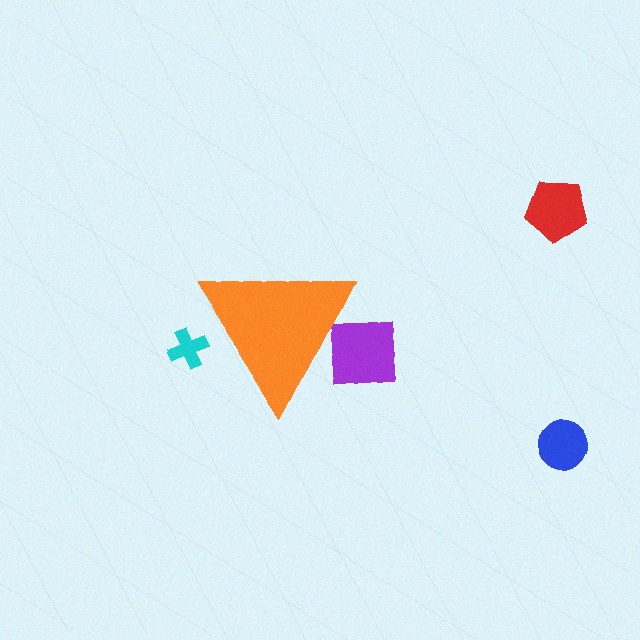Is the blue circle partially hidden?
No, the blue circle is fully visible.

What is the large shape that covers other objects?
An orange triangle.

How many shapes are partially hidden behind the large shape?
2 shapes are partially hidden.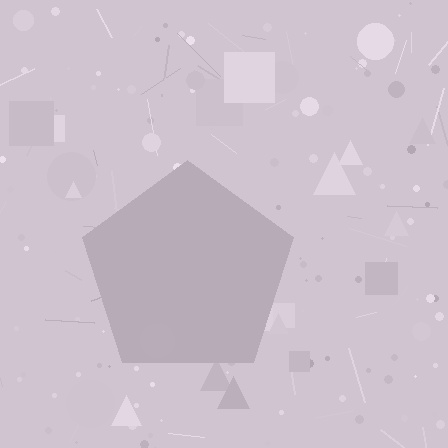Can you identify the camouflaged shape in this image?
The camouflaged shape is a pentagon.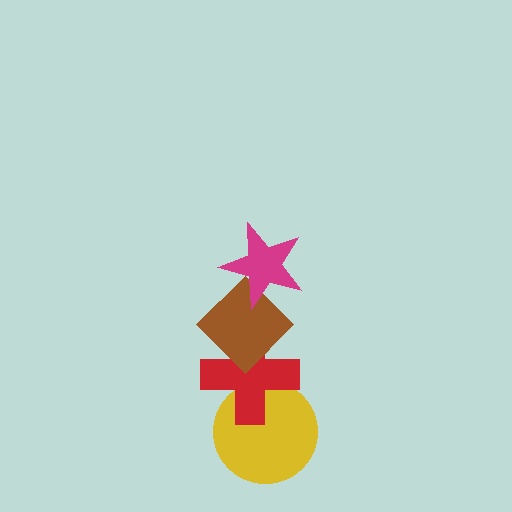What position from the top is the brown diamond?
The brown diamond is 2nd from the top.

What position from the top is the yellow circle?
The yellow circle is 4th from the top.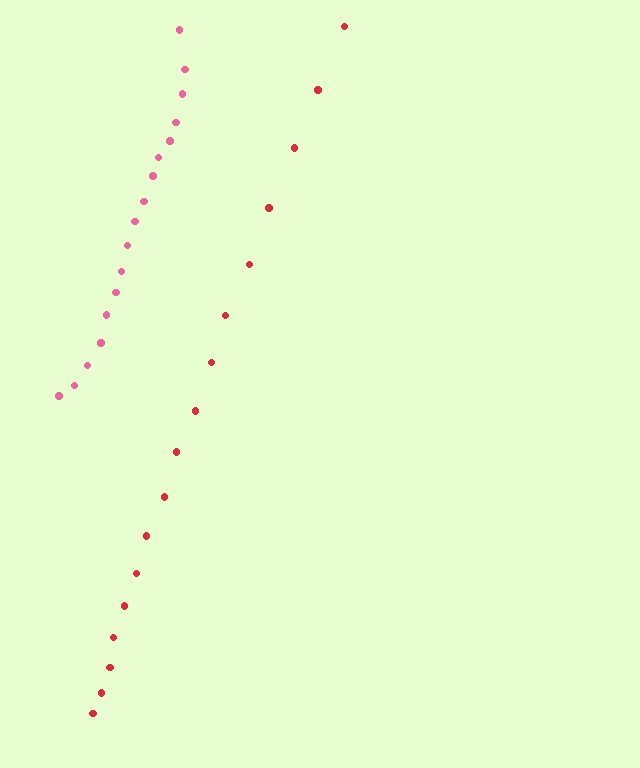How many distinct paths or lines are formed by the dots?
There are 2 distinct paths.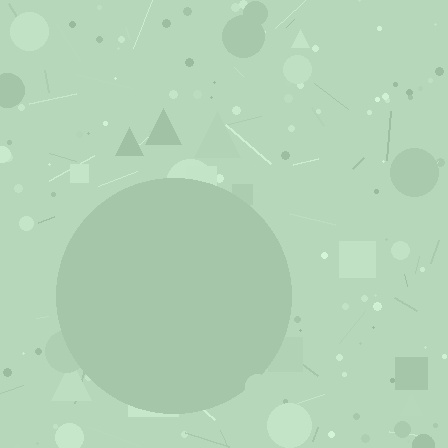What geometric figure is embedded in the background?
A circle is embedded in the background.